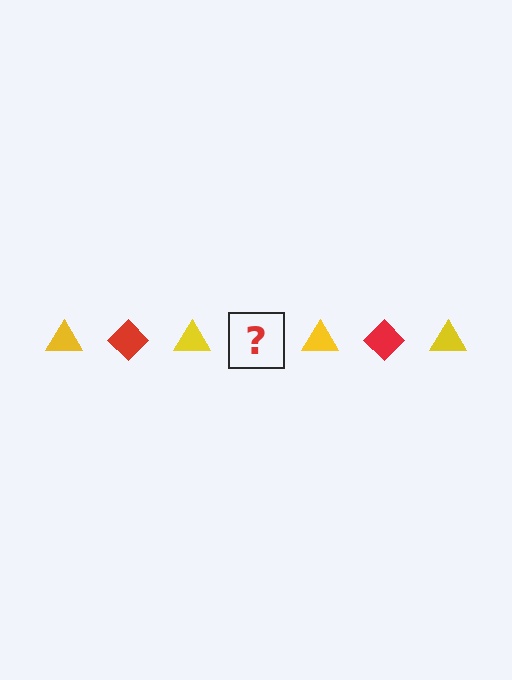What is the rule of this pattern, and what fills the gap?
The rule is that the pattern alternates between yellow triangle and red diamond. The gap should be filled with a red diamond.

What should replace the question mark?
The question mark should be replaced with a red diamond.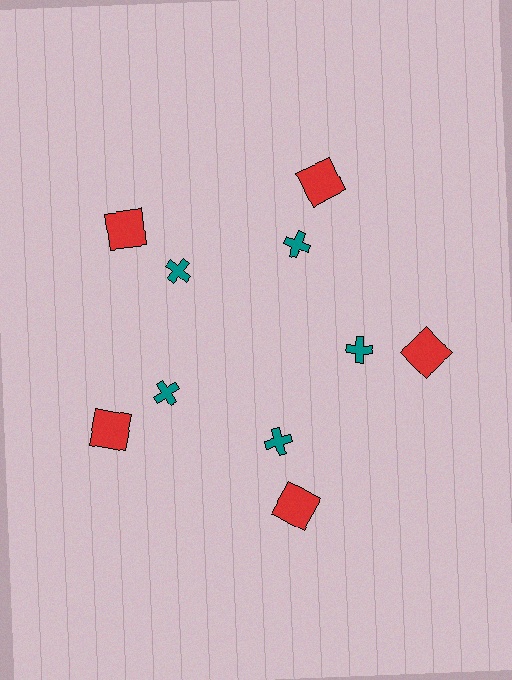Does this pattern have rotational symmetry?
Yes, this pattern has 5-fold rotational symmetry. It looks the same after rotating 72 degrees around the center.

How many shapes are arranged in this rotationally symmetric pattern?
There are 10 shapes, arranged in 5 groups of 2.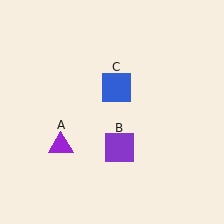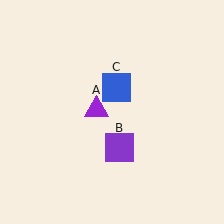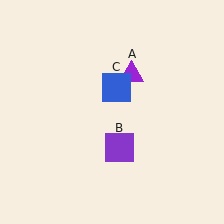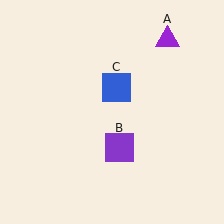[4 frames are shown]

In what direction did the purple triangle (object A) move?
The purple triangle (object A) moved up and to the right.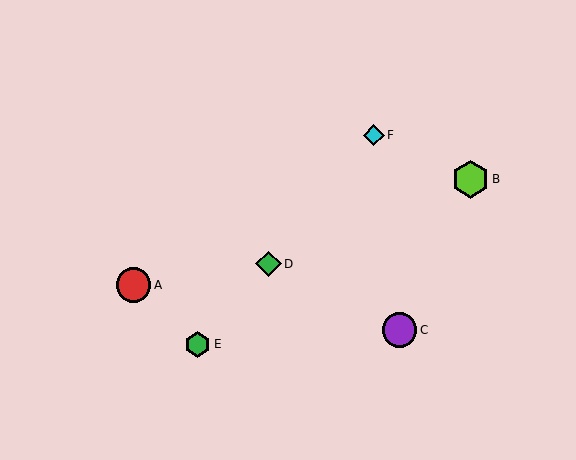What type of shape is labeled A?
Shape A is a red circle.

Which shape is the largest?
The lime hexagon (labeled B) is the largest.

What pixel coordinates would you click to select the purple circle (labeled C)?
Click at (399, 330) to select the purple circle C.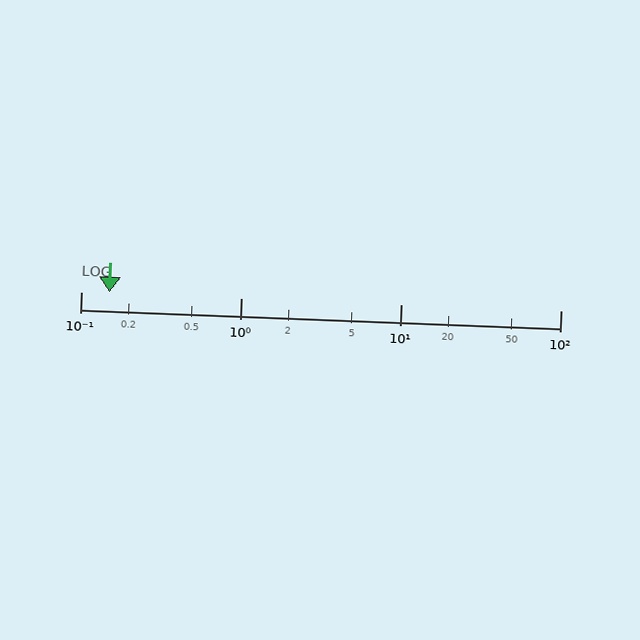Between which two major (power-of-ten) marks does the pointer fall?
The pointer is between 0.1 and 1.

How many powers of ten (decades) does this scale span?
The scale spans 3 decades, from 0.1 to 100.